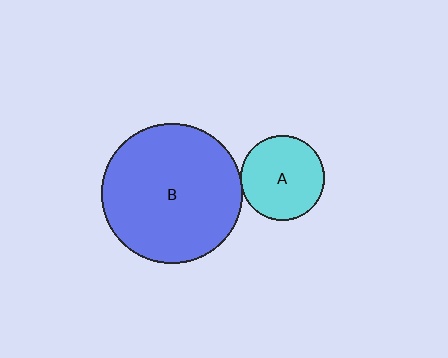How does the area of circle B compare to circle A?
Approximately 2.8 times.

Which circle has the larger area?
Circle B (blue).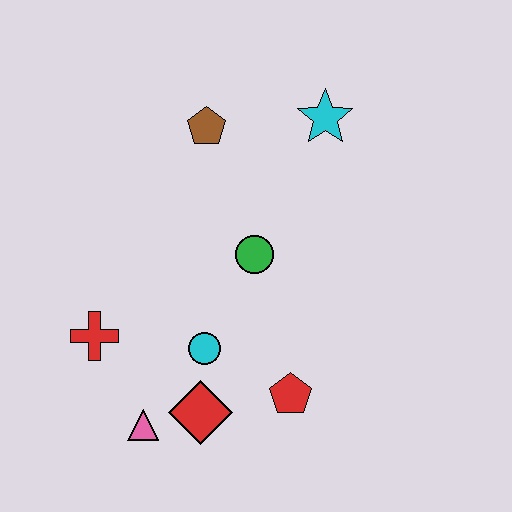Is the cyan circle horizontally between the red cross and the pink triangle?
No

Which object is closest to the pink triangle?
The red diamond is closest to the pink triangle.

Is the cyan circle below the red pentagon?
No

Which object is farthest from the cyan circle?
The cyan star is farthest from the cyan circle.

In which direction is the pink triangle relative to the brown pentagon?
The pink triangle is below the brown pentagon.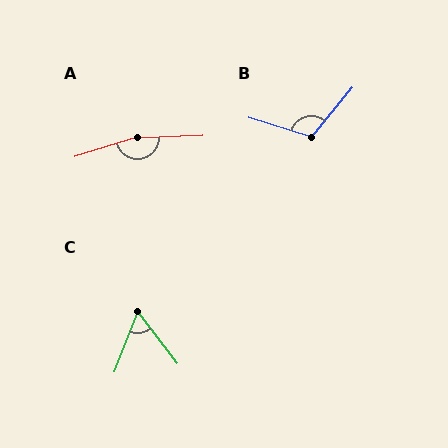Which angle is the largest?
A, at approximately 164 degrees.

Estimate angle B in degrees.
Approximately 111 degrees.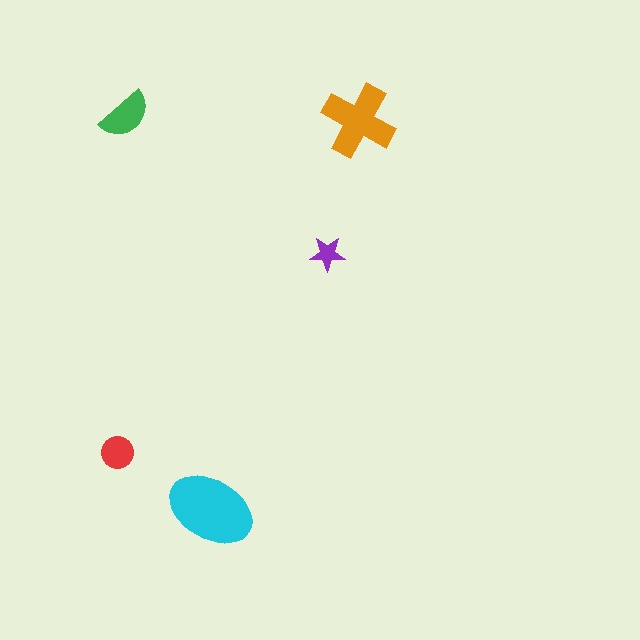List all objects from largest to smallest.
The cyan ellipse, the orange cross, the green semicircle, the red circle, the purple star.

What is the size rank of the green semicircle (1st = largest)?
3rd.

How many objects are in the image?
There are 5 objects in the image.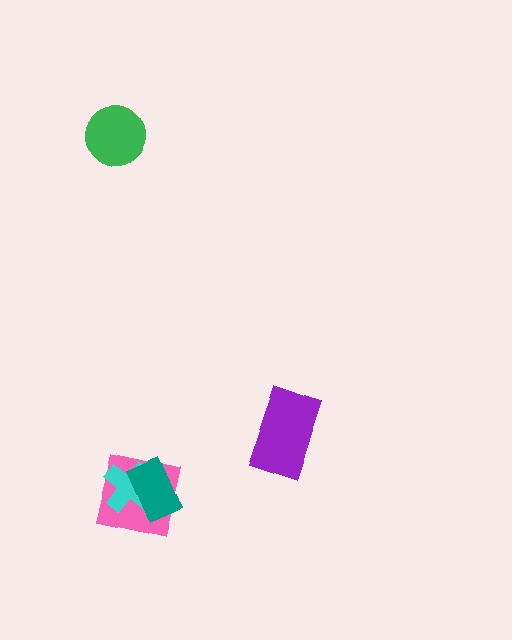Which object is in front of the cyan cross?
The teal rectangle is in front of the cyan cross.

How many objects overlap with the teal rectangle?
2 objects overlap with the teal rectangle.